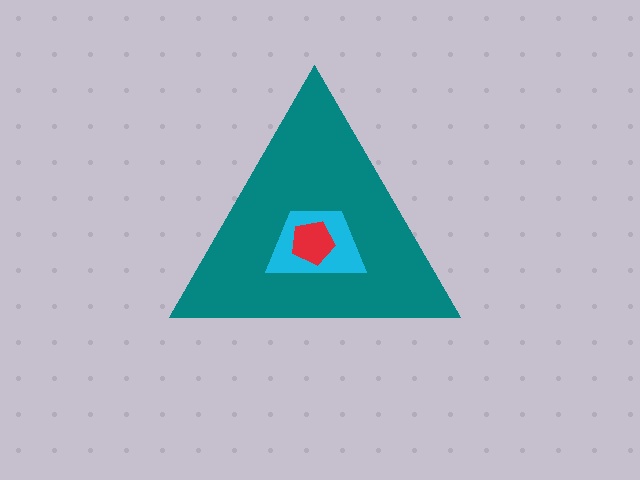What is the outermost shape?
The teal triangle.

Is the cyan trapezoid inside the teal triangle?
Yes.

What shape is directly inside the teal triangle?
The cyan trapezoid.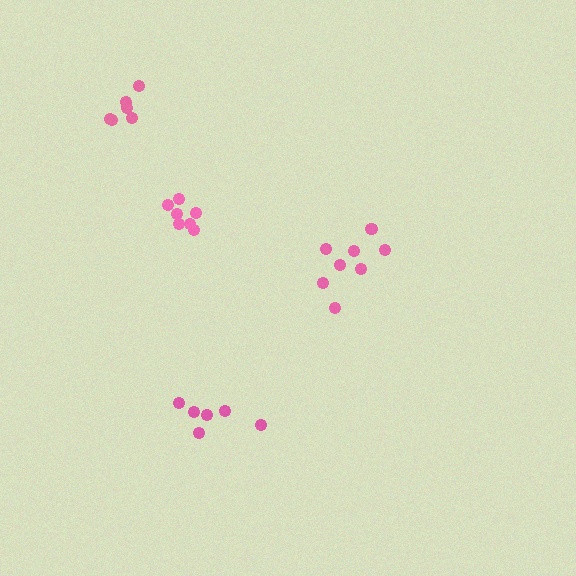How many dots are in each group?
Group 1: 6 dots, Group 2: 7 dots, Group 3: 6 dots, Group 4: 8 dots (27 total).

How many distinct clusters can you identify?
There are 4 distinct clusters.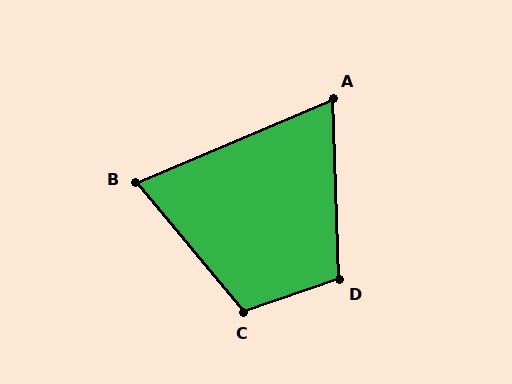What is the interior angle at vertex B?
Approximately 73 degrees (acute).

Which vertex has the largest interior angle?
C, at approximately 111 degrees.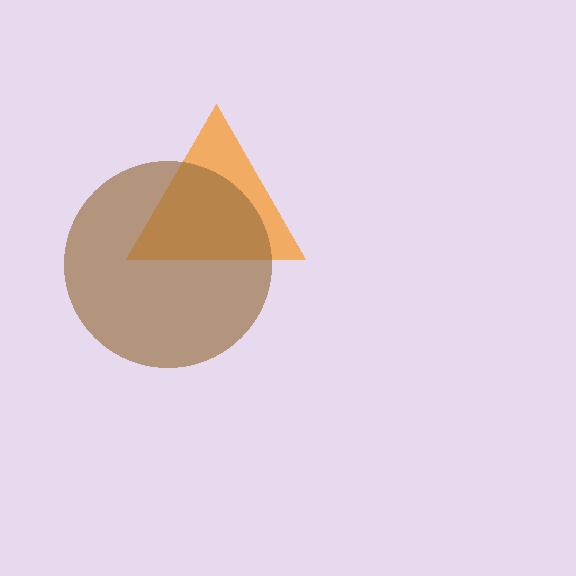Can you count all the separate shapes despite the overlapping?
Yes, there are 2 separate shapes.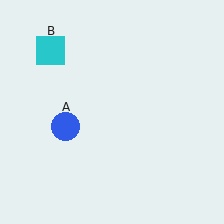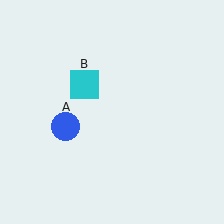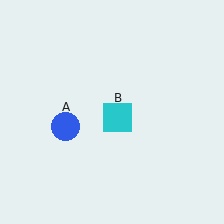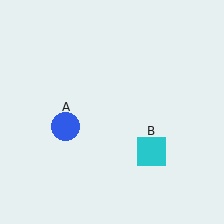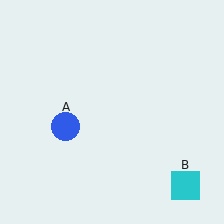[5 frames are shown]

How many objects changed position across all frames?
1 object changed position: cyan square (object B).